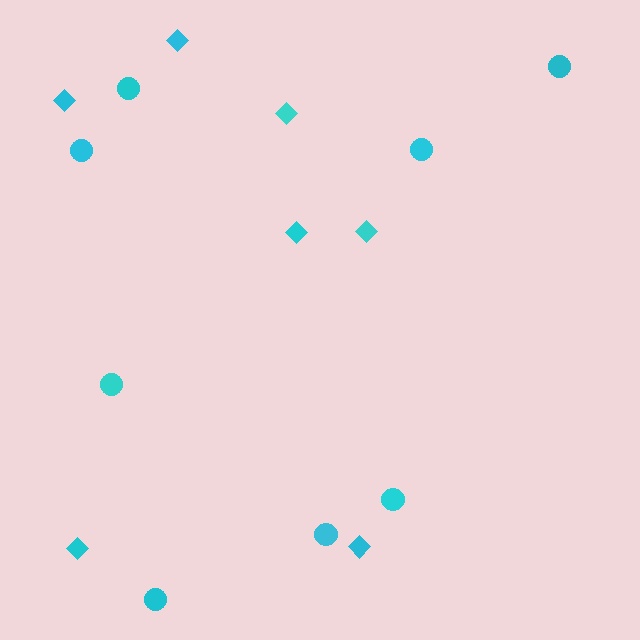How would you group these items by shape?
There are 2 groups: one group of diamonds (7) and one group of circles (8).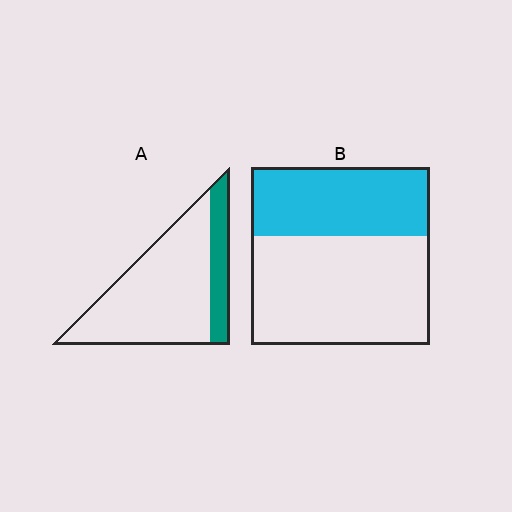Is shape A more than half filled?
No.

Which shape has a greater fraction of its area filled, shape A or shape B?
Shape B.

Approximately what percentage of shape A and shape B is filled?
A is approximately 20% and B is approximately 40%.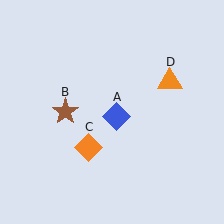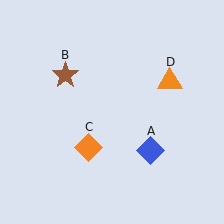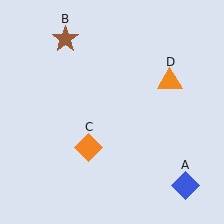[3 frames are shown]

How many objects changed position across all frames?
2 objects changed position: blue diamond (object A), brown star (object B).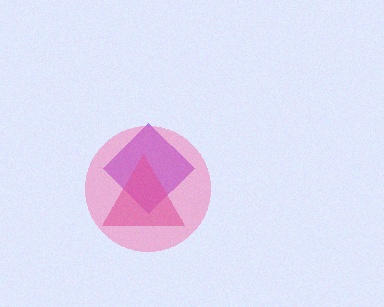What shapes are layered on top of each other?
The layered shapes are: a purple diamond, a magenta triangle, a pink circle.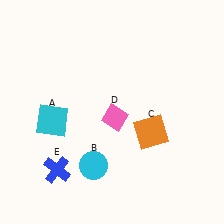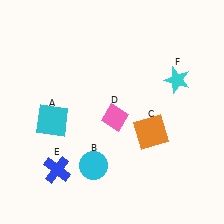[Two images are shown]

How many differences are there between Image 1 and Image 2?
There is 1 difference between the two images.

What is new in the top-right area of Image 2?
A cyan star (F) was added in the top-right area of Image 2.